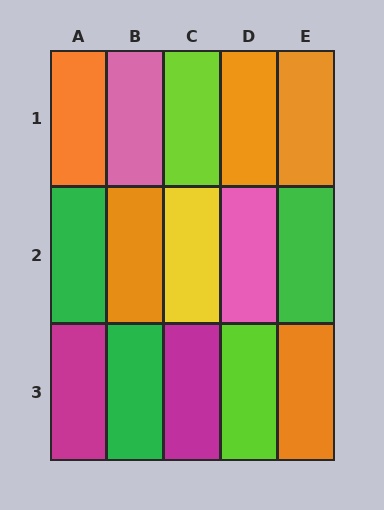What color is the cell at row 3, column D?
Lime.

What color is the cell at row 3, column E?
Orange.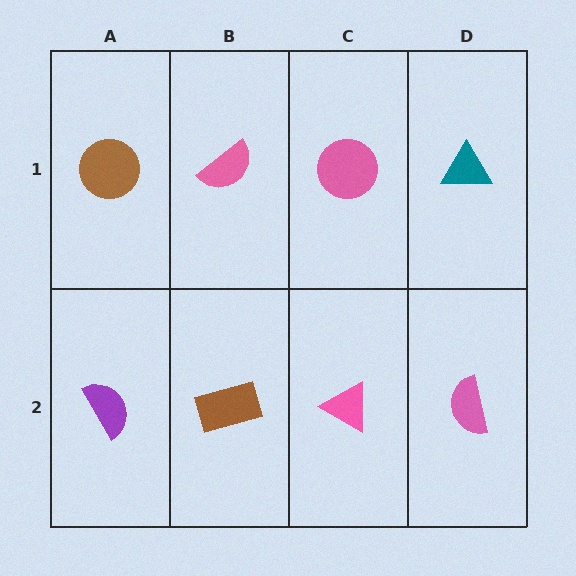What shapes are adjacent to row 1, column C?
A pink triangle (row 2, column C), a pink semicircle (row 1, column B), a teal triangle (row 1, column D).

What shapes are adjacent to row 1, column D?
A pink semicircle (row 2, column D), a pink circle (row 1, column C).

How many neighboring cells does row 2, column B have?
3.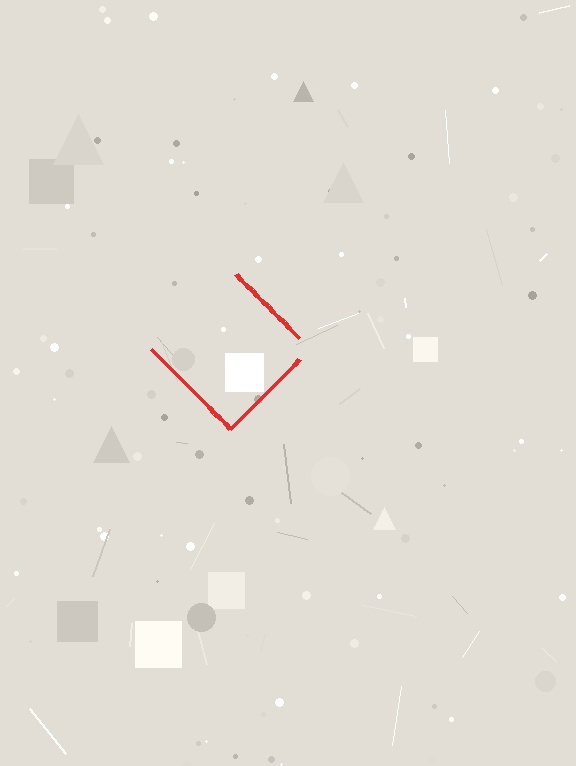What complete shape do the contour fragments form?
The contour fragments form a diamond.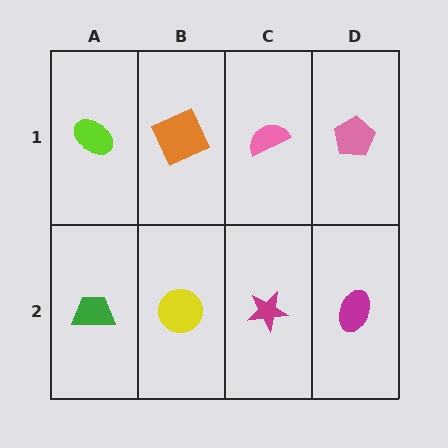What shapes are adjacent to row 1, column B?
A yellow circle (row 2, column B), a lime ellipse (row 1, column A), a pink semicircle (row 1, column C).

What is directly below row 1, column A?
A green trapezoid.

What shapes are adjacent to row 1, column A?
A green trapezoid (row 2, column A), an orange square (row 1, column B).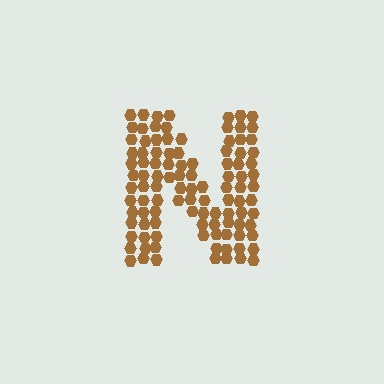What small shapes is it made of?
It is made of small hexagons.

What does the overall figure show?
The overall figure shows the letter N.